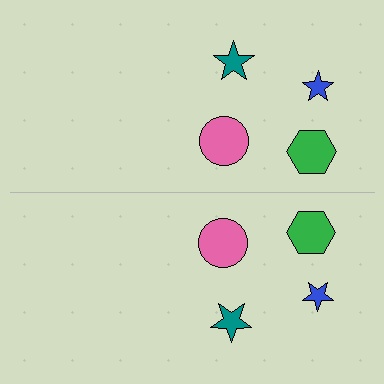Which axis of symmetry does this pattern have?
The pattern has a horizontal axis of symmetry running through the center of the image.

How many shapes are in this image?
There are 8 shapes in this image.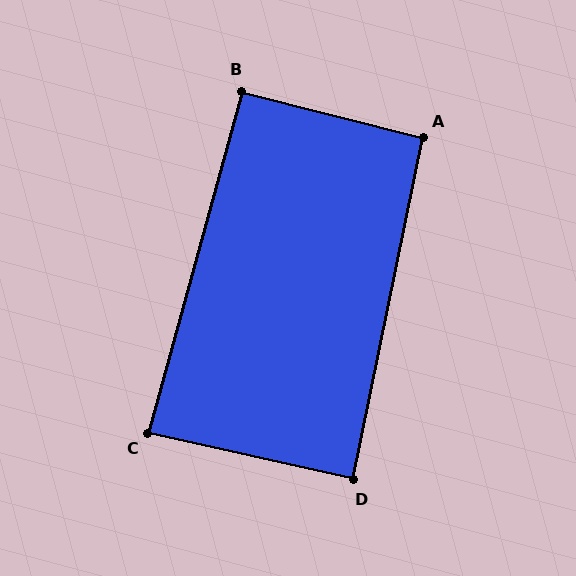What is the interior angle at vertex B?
Approximately 91 degrees (approximately right).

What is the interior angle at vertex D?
Approximately 89 degrees (approximately right).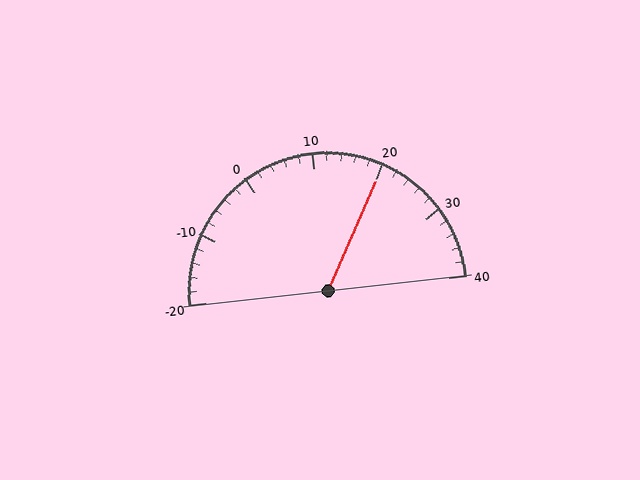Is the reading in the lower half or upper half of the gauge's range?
The reading is in the upper half of the range (-20 to 40).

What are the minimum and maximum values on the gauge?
The gauge ranges from -20 to 40.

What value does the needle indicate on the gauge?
The needle indicates approximately 20.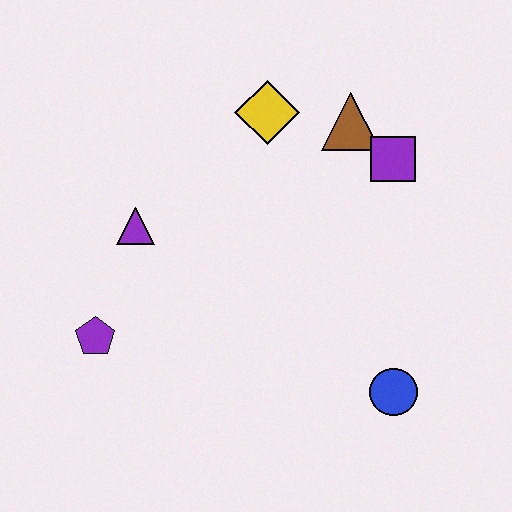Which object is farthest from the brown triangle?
The purple pentagon is farthest from the brown triangle.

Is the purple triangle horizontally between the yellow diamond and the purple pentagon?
Yes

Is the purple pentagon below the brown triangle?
Yes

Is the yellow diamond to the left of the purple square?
Yes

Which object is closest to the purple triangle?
The purple pentagon is closest to the purple triangle.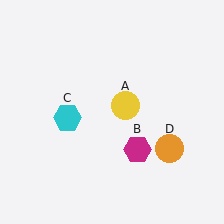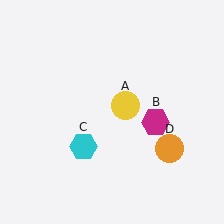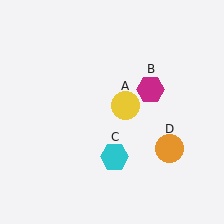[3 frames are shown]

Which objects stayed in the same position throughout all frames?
Yellow circle (object A) and orange circle (object D) remained stationary.